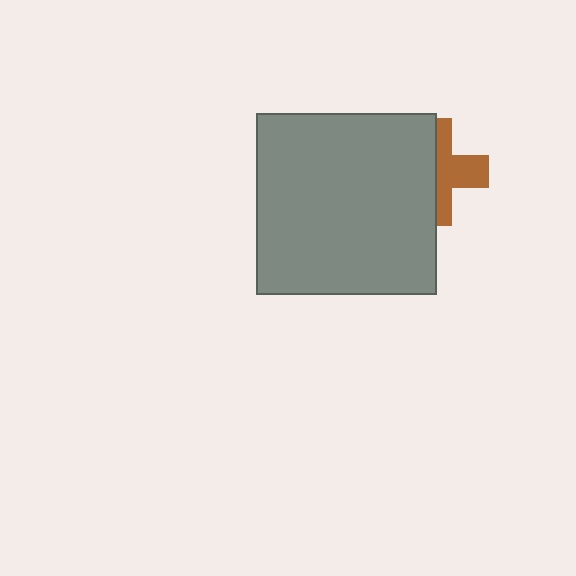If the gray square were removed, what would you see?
You would see the complete brown cross.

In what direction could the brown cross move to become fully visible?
The brown cross could move right. That would shift it out from behind the gray square entirely.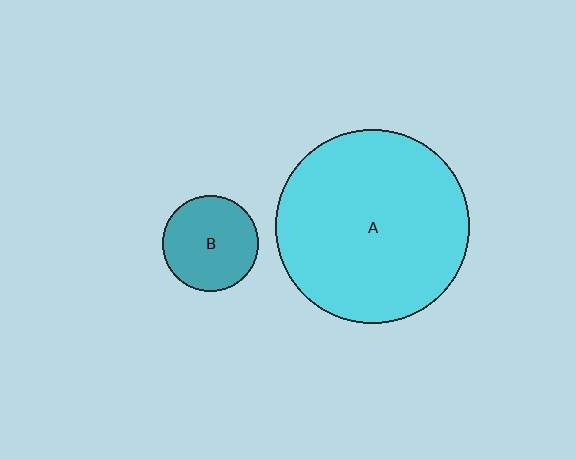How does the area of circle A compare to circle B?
Approximately 4.1 times.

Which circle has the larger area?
Circle A (cyan).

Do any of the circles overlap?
No, none of the circles overlap.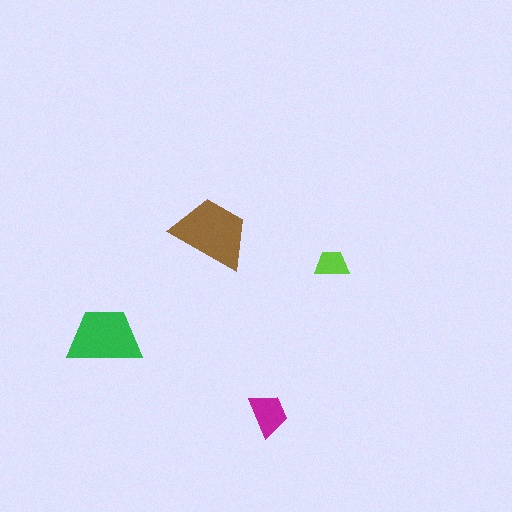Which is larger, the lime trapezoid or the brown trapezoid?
The brown one.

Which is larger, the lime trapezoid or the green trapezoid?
The green one.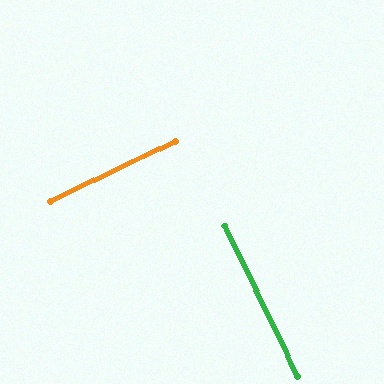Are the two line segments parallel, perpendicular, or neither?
Perpendicular — they meet at approximately 90°.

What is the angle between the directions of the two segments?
Approximately 90 degrees.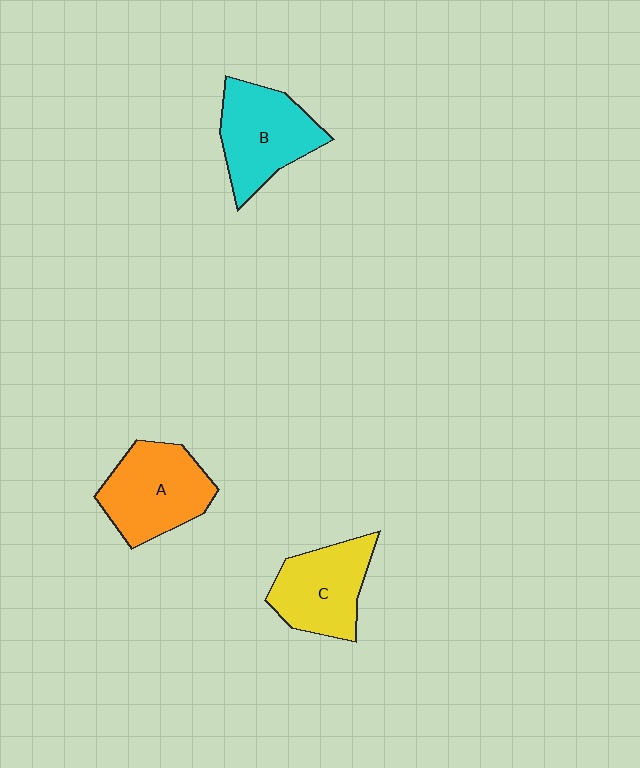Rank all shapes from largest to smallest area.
From largest to smallest: A (orange), B (cyan), C (yellow).